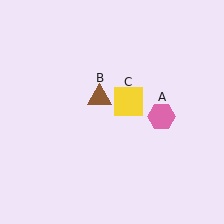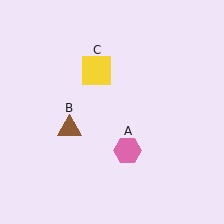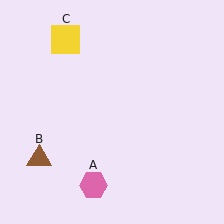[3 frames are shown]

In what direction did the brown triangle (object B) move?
The brown triangle (object B) moved down and to the left.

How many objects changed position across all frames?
3 objects changed position: pink hexagon (object A), brown triangle (object B), yellow square (object C).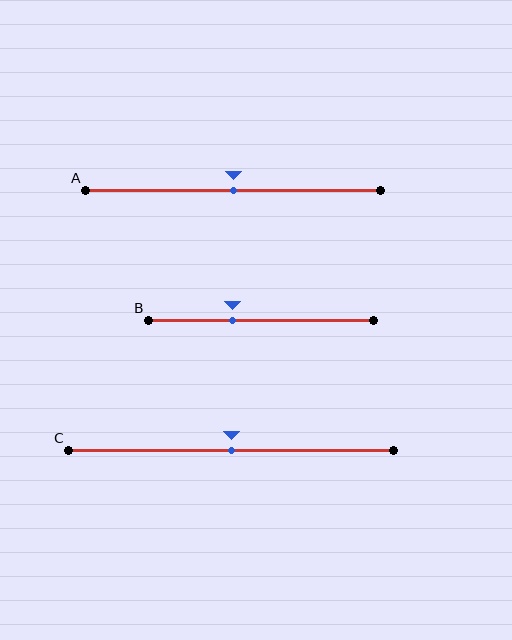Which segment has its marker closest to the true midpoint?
Segment A has its marker closest to the true midpoint.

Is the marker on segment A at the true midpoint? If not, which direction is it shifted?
Yes, the marker on segment A is at the true midpoint.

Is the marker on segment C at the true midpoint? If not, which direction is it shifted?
Yes, the marker on segment C is at the true midpoint.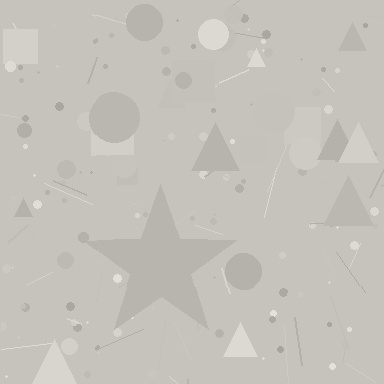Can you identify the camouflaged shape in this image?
The camouflaged shape is a star.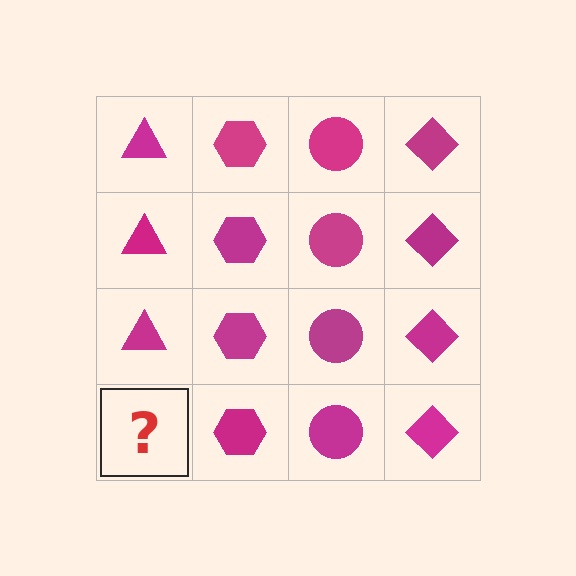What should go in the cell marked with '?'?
The missing cell should contain a magenta triangle.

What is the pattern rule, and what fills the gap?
The rule is that each column has a consistent shape. The gap should be filled with a magenta triangle.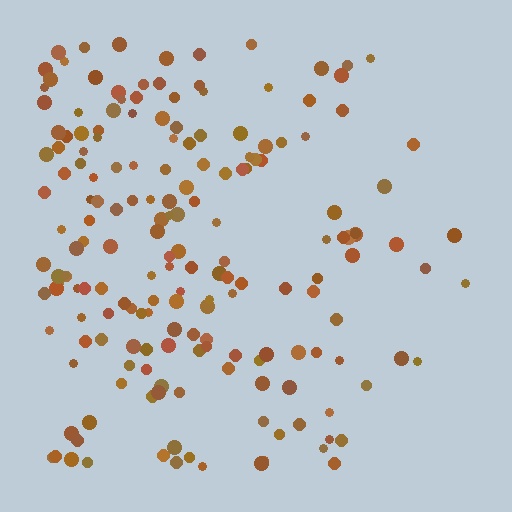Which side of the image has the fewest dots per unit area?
The right.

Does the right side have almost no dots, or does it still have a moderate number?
Still a moderate number, just noticeably fewer than the left.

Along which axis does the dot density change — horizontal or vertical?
Horizontal.